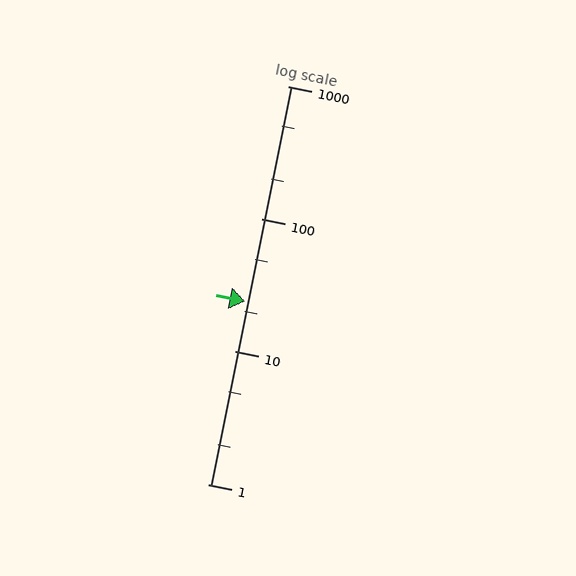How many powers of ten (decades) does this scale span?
The scale spans 3 decades, from 1 to 1000.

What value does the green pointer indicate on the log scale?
The pointer indicates approximately 24.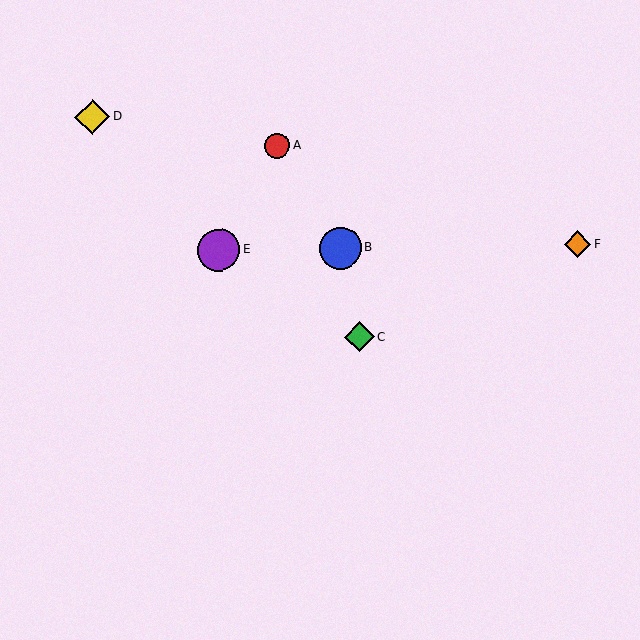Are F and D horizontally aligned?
No, F is at y≈244 and D is at y≈117.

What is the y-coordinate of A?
Object A is at y≈146.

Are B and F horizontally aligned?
Yes, both are at y≈248.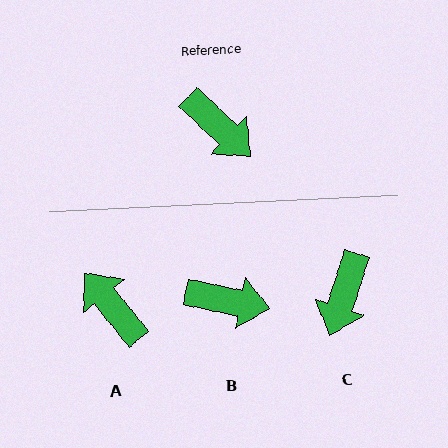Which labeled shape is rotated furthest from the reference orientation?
A, about 172 degrees away.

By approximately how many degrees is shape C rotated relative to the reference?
Approximately 65 degrees clockwise.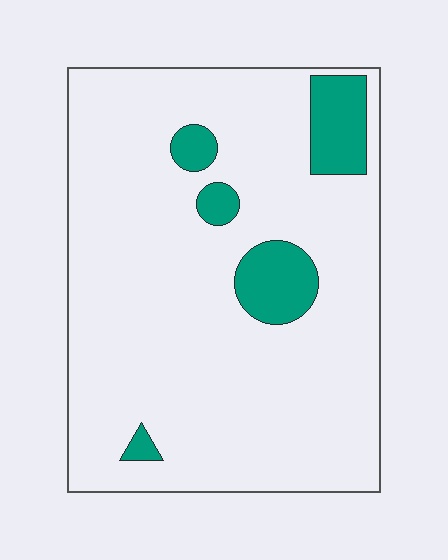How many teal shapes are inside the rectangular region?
5.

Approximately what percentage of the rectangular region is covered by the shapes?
Approximately 10%.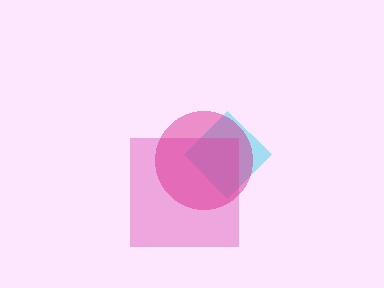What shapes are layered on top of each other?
The layered shapes are: a cyan diamond, a pink square, a magenta circle.